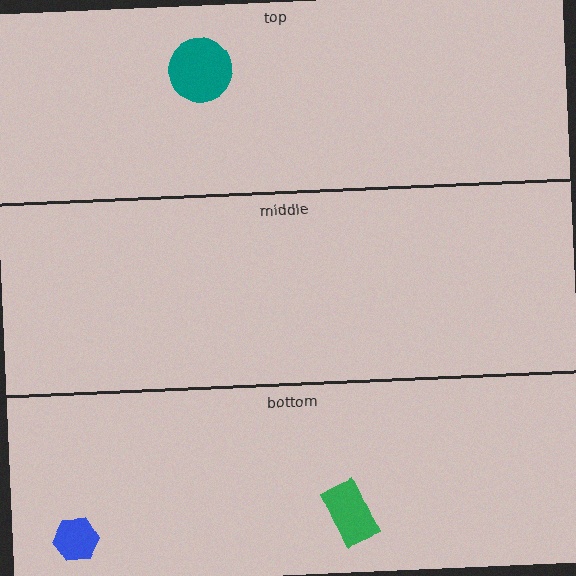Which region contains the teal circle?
The top region.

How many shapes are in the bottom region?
2.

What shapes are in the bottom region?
The blue hexagon, the green rectangle.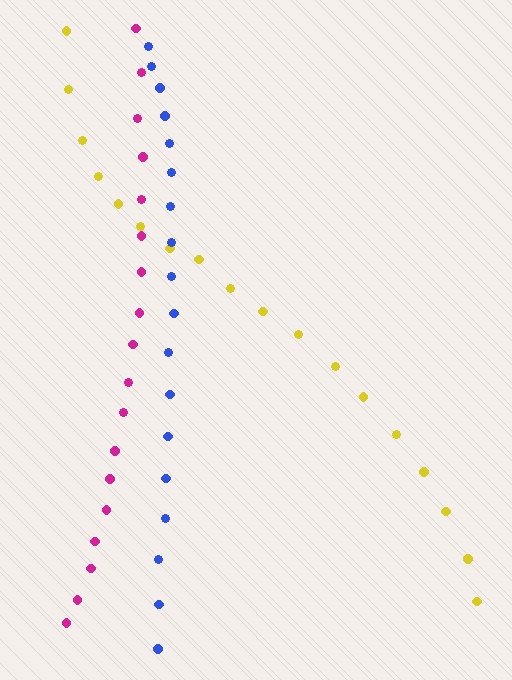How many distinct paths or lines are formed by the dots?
There are 3 distinct paths.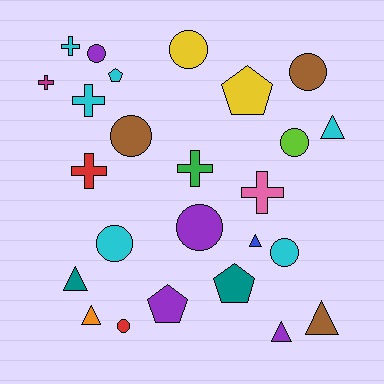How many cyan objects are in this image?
There are 6 cyan objects.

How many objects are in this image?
There are 25 objects.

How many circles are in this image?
There are 9 circles.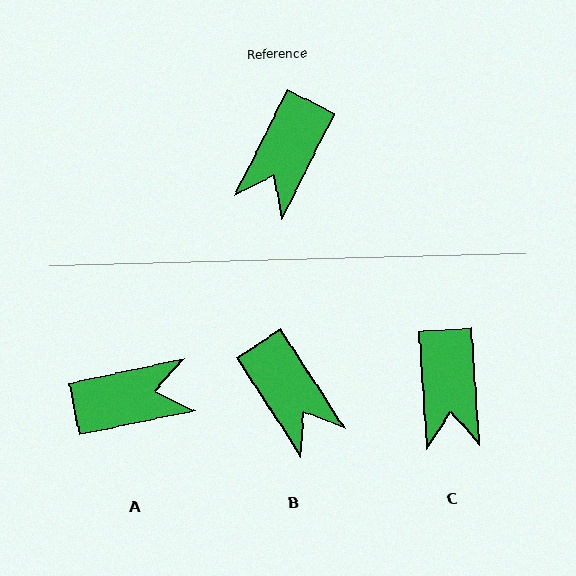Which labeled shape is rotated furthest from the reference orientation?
A, about 128 degrees away.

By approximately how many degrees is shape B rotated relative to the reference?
Approximately 59 degrees counter-clockwise.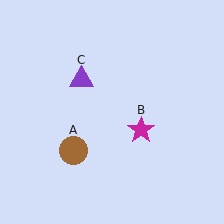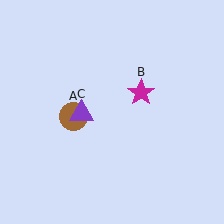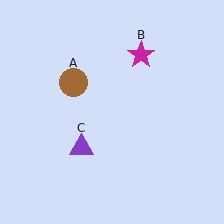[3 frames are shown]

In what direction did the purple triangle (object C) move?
The purple triangle (object C) moved down.